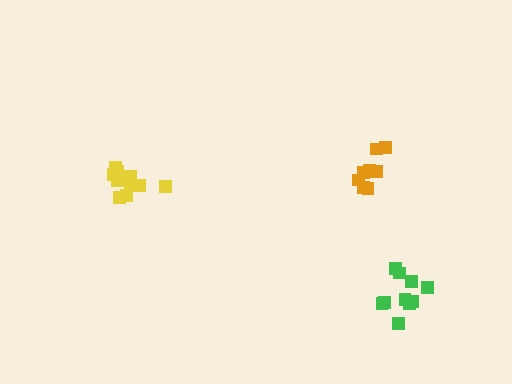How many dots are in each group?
Group 1: 10 dots, Group 2: 10 dots, Group 3: 8 dots (28 total).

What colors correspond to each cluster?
The clusters are colored: yellow, green, orange.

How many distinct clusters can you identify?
There are 3 distinct clusters.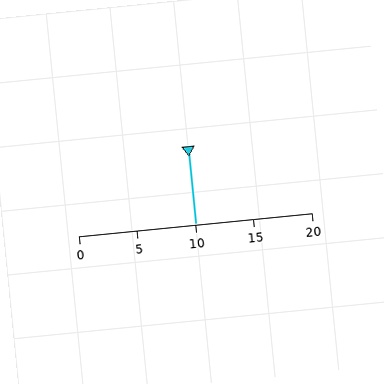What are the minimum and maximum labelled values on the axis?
The axis runs from 0 to 20.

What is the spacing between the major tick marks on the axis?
The major ticks are spaced 5 apart.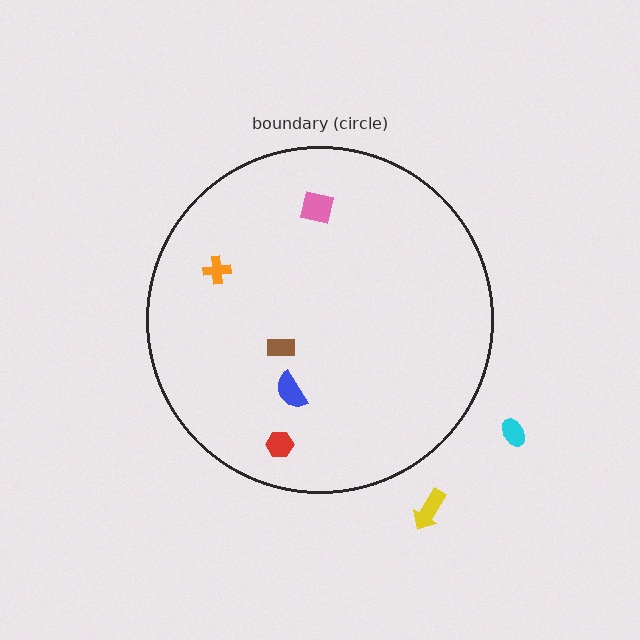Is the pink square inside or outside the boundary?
Inside.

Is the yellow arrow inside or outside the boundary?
Outside.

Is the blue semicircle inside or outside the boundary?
Inside.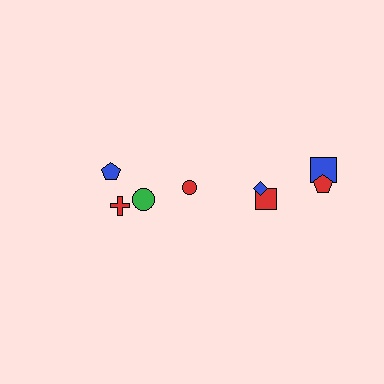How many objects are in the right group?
There are 5 objects.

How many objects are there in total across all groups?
There are 8 objects.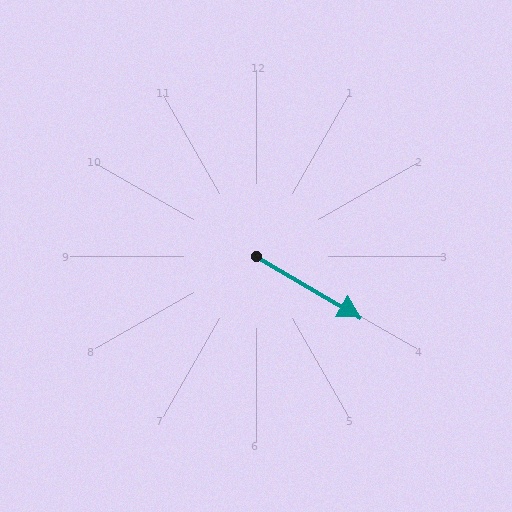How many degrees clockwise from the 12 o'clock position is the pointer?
Approximately 121 degrees.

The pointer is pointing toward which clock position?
Roughly 4 o'clock.